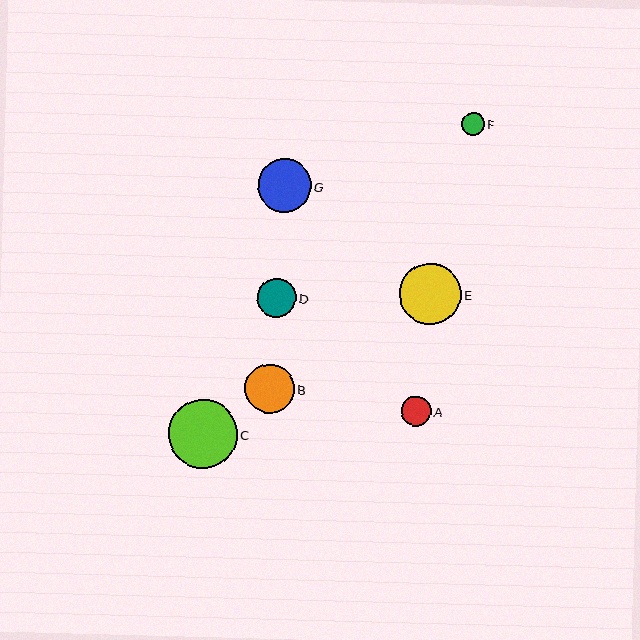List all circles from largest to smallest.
From largest to smallest: C, E, G, B, D, A, F.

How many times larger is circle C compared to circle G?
Circle C is approximately 1.3 times the size of circle G.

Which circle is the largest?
Circle C is the largest with a size of approximately 69 pixels.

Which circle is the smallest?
Circle F is the smallest with a size of approximately 23 pixels.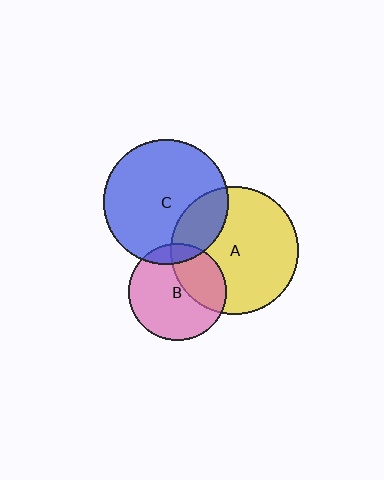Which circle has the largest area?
Circle A (yellow).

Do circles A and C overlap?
Yes.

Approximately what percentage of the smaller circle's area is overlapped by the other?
Approximately 25%.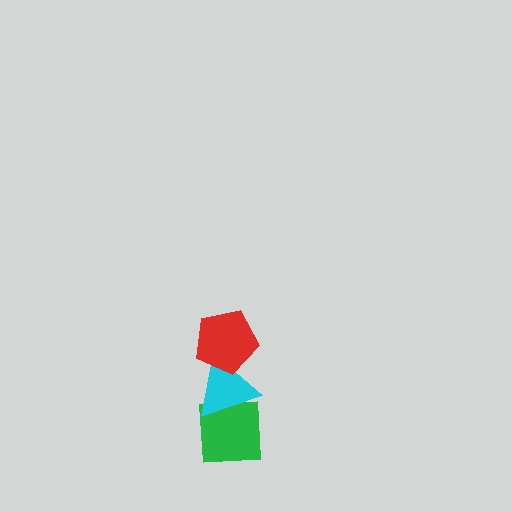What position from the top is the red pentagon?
The red pentagon is 1st from the top.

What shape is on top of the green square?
The cyan triangle is on top of the green square.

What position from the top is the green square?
The green square is 3rd from the top.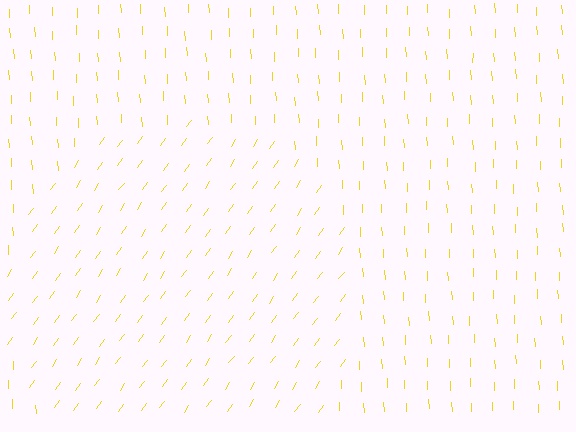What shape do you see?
I see a circle.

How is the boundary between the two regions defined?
The boundary is defined purely by a change in line orientation (approximately 38 degrees difference). All lines are the same color and thickness.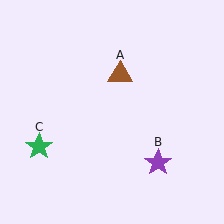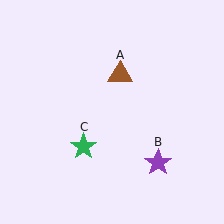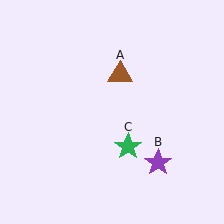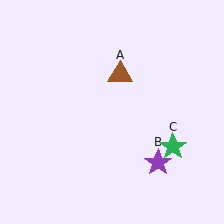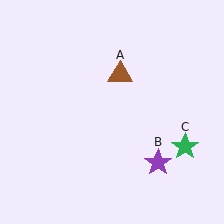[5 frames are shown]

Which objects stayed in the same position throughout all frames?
Brown triangle (object A) and purple star (object B) remained stationary.